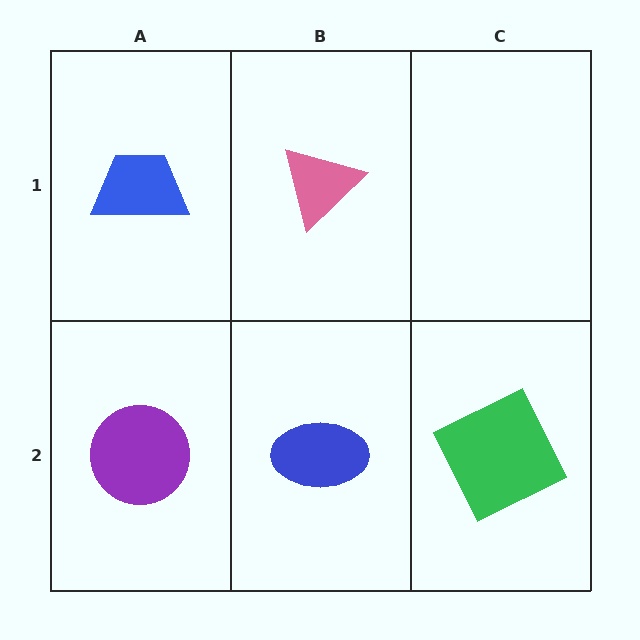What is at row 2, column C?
A green square.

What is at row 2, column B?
A blue ellipse.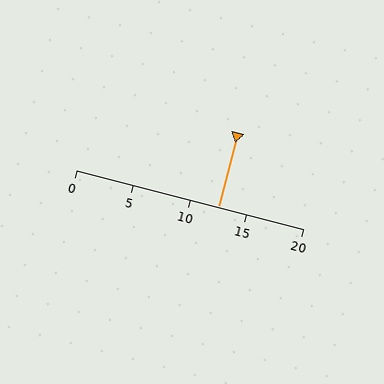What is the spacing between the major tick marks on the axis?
The major ticks are spaced 5 apart.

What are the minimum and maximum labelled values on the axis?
The axis runs from 0 to 20.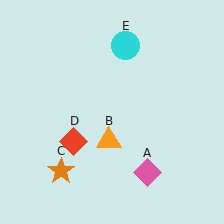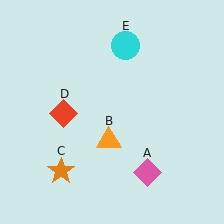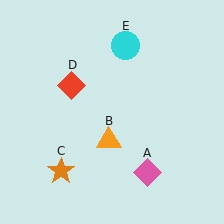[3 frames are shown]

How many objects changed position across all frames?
1 object changed position: red diamond (object D).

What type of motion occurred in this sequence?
The red diamond (object D) rotated clockwise around the center of the scene.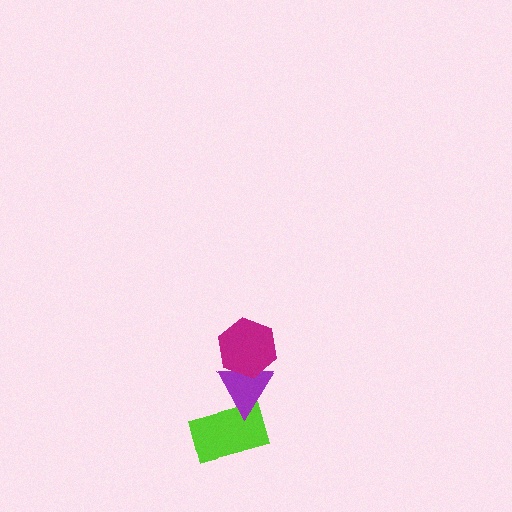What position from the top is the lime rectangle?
The lime rectangle is 3rd from the top.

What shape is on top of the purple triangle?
The magenta hexagon is on top of the purple triangle.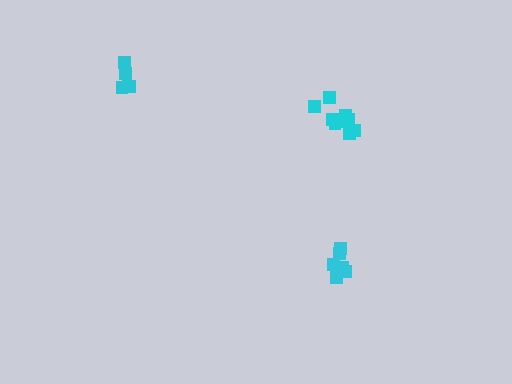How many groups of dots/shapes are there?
There are 3 groups.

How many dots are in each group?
Group 1: 6 dots, Group 2: 9 dots, Group 3: 5 dots (20 total).